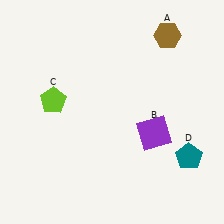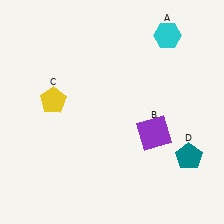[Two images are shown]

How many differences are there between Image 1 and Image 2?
There are 2 differences between the two images.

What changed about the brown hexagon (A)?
In Image 1, A is brown. In Image 2, it changed to cyan.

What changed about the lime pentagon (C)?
In Image 1, C is lime. In Image 2, it changed to yellow.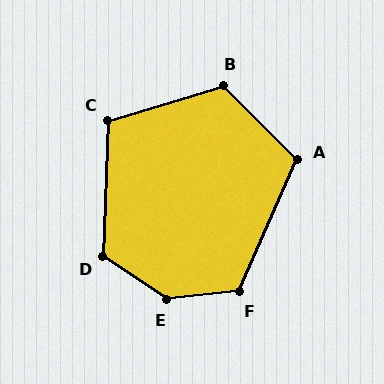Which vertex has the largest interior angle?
E, at approximately 140 degrees.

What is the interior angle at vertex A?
Approximately 111 degrees (obtuse).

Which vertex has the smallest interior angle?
C, at approximately 109 degrees.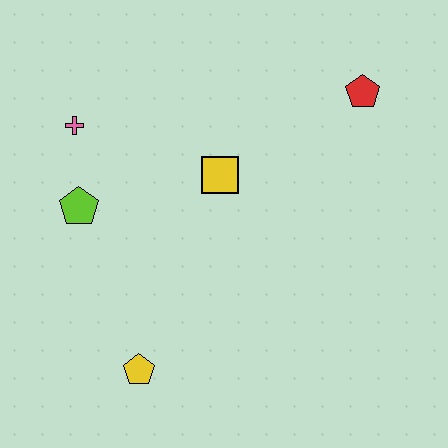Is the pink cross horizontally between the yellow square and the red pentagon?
No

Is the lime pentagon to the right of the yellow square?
No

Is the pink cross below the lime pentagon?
No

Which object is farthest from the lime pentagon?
The red pentagon is farthest from the lime pentagon.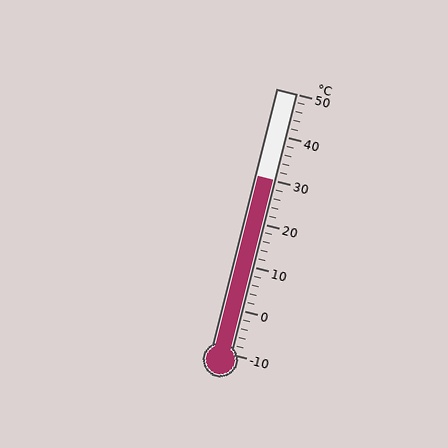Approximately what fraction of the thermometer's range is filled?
The thermometer is filled to approximately 65% of its range.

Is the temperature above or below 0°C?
The temperature is above 0°C.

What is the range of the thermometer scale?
The thermometer scale ranges from -10°C to 50°C.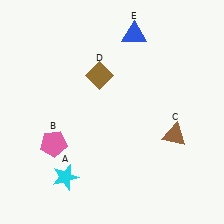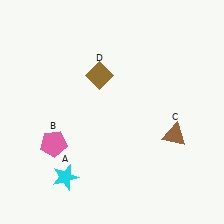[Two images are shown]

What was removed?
The blue triangle (E) was removed in Image 2.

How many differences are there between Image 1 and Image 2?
There is 1 difference between the two images.